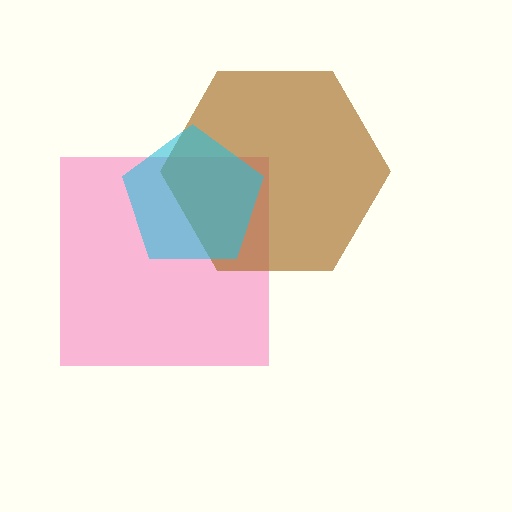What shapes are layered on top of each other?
The layered shapes are: a pink square, a brown hexagon, a cyan pentagon.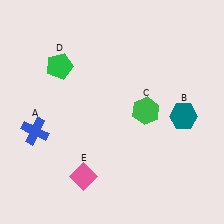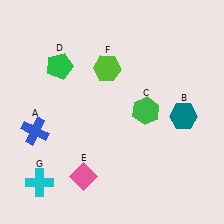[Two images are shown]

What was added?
A lime hexagon (F), a cyan cross (G) were added in Image 2.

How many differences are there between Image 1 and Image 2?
There are 2 differences between the two images.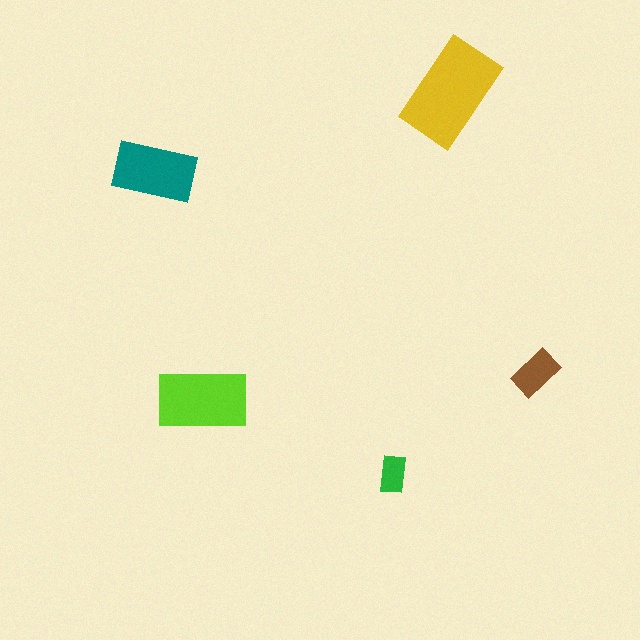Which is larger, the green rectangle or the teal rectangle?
The teal one.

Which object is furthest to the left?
The teal rectangle is leftmost.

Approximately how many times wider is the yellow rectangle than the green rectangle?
About 3 times wider.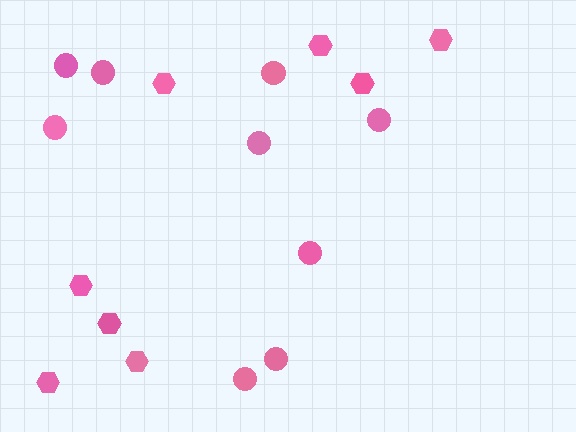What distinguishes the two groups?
There are 2 groups: one group of circles (9) and one group of hexagons (8).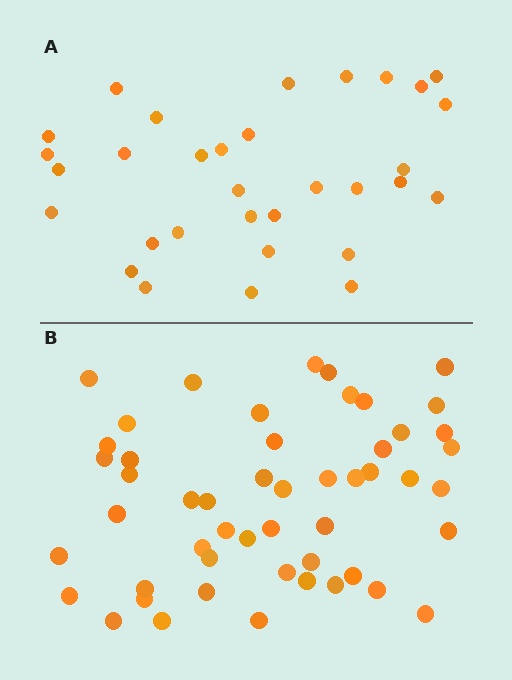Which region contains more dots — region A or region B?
Region B (the bottom region) has more dots.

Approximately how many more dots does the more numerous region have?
Region B has approximately 20 more dots than region A.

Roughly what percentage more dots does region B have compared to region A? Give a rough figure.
About 60% more.